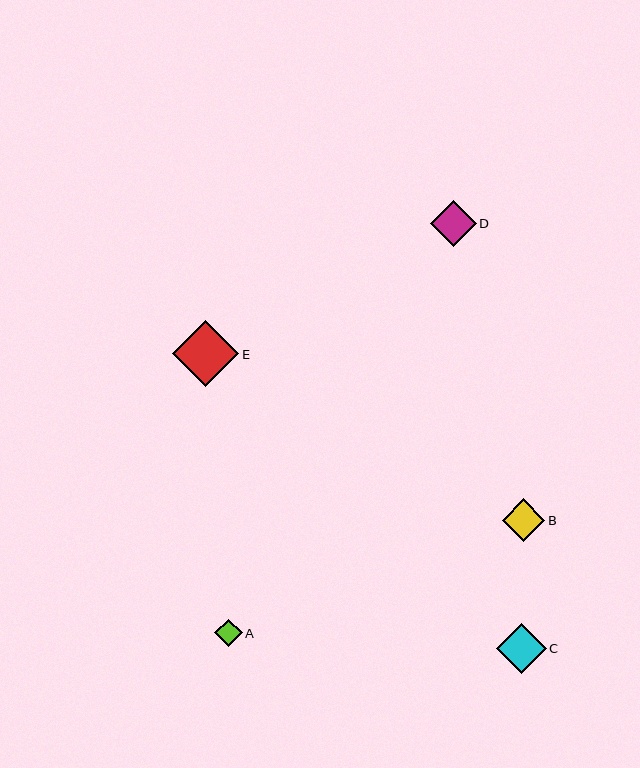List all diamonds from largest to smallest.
From largest to smallest: E, C, D, B, A.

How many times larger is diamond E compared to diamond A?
Diamond E is approximately 2.4 times the size of diamond A.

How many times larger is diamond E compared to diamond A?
Diamond E is approximately 2.4 times the size of diamond A.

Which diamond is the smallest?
Diamond A is the smallest with a size of approximately 27 pixels.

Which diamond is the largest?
Diamond E is the largest with a size of approximately 66 pixels.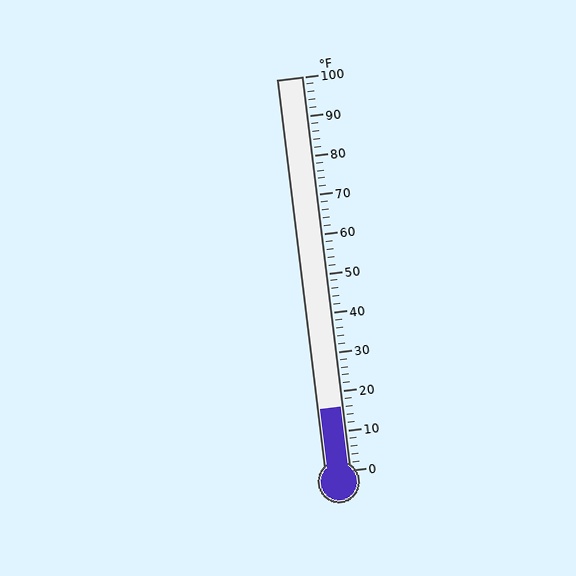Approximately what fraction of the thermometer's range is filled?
The thermometer is filled to approximately 15% of its range.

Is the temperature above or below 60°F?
The temperature is below 60°F.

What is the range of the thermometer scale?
The thermometer scale ranges from 0°F to 100°F.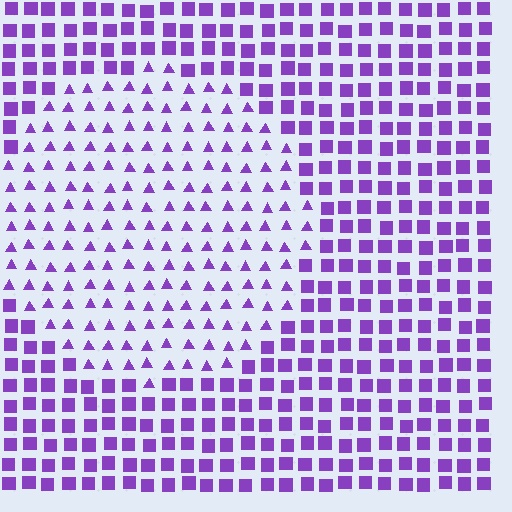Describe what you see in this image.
The image is filled with small purple elements arranged in a uniform grid. A circle-shaped region contains triangles, while the surrounding area contains squares. The boundary is defined purely by the change in element shape.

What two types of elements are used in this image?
The image uses triangles inside the circle region and squares outside it.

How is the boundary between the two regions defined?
The boundary is defined by a change in element shape: triangles inside vs. squares outside. All elements share the same color and spacing.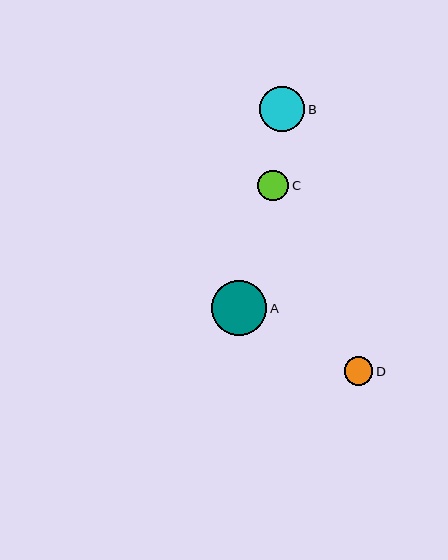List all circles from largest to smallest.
From largest to smallest: A, B, C, D.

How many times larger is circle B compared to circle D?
Circle B is approximately 1.6 times the size of circle D.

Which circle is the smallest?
Circle D is the smallest with a size of approximately 29 pixels.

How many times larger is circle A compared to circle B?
Circle A is approximately 1.2 times the size of circle B.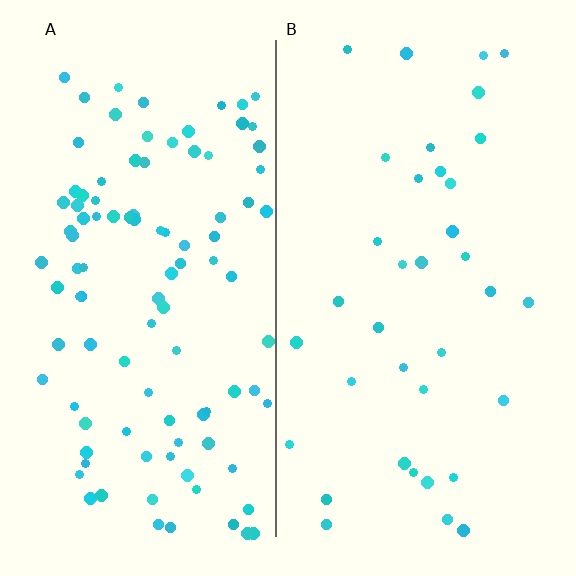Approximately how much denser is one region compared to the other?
Approximately 2.8× — region A over region B.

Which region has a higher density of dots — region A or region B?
A (the left).